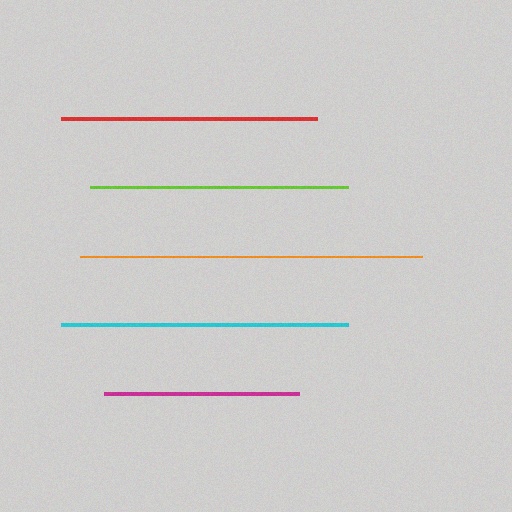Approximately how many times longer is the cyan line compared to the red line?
The cyan line is approximately 1.1 times the length of the red line.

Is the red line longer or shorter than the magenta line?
The red line is longer than the magenta line.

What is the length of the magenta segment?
The magenta segment is approximately 195 pixels long.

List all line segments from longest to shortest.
From longest to shortest: orange, cyan, lime, red, magenta.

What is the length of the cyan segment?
The cyan segment is approximately 287 pixels long.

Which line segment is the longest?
The orange line is the longest at approximately 342 pixels.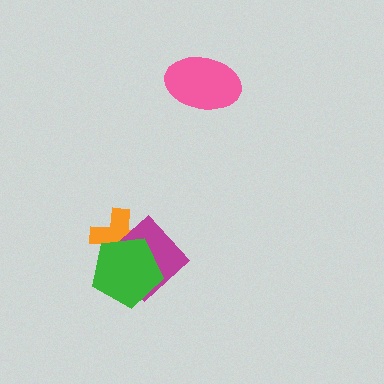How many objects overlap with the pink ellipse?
0 objects overlap with the pink ellipse.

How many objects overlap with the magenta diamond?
2 objects overlap with the magenta diamond.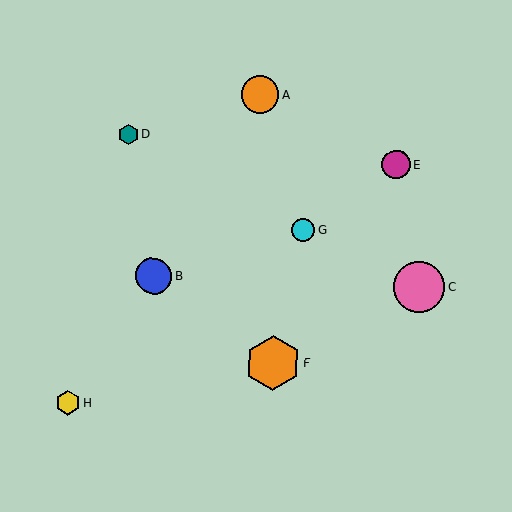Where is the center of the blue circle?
The center of the blue circle is at (154, 276).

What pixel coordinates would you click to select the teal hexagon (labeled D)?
Click at (128, 135) to select the teal hexagon D.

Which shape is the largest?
The orange hexagon (labeled F) is the largest.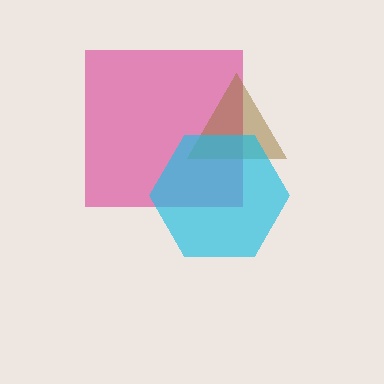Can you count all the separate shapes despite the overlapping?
Yes, there are 3 separate shapes.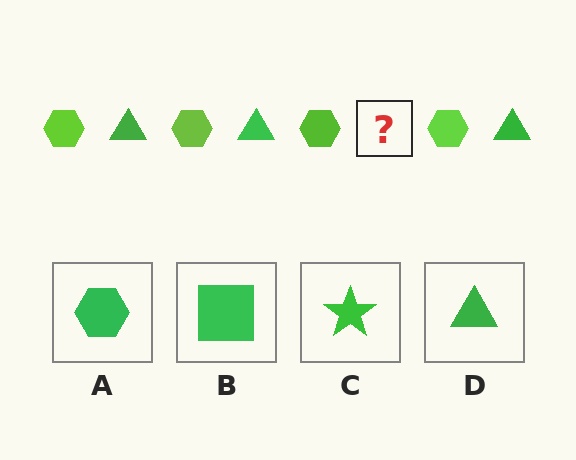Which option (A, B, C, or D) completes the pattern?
D.